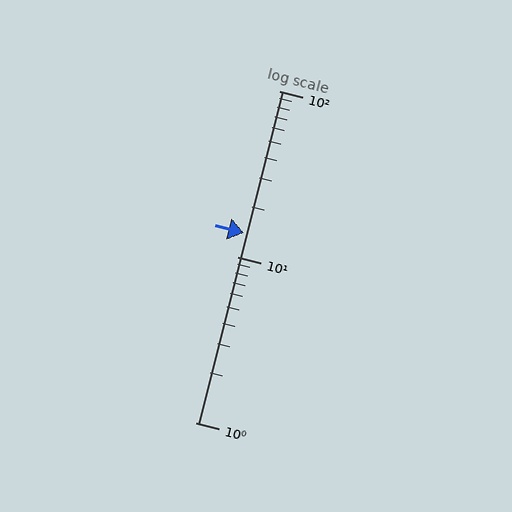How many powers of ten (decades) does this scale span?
The scale spans 2 decades, from 1 to 100.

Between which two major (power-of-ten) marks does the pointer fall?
The pointer is between 10 and 100.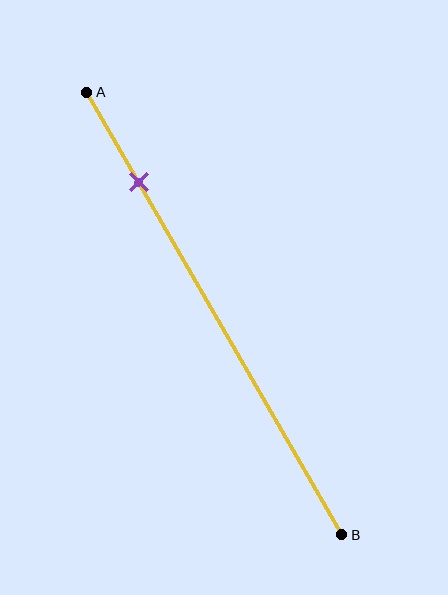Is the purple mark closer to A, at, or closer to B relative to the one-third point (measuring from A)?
The purple mark is closer to point A than the one-third point of segment AB.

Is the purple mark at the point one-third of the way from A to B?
No, the mark is at about 20% from A, not at the 33% one-third point.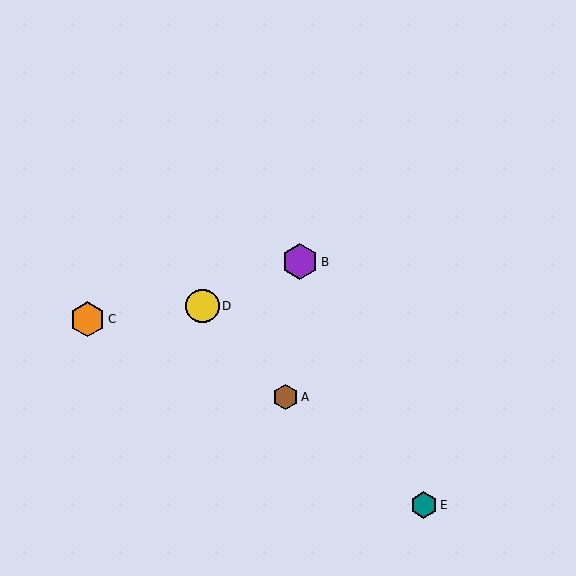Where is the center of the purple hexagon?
The center of the purple hexagon is at (300, 262).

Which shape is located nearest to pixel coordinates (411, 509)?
The teal hexagon (labeled E) at (424, 505) is nearest to that location.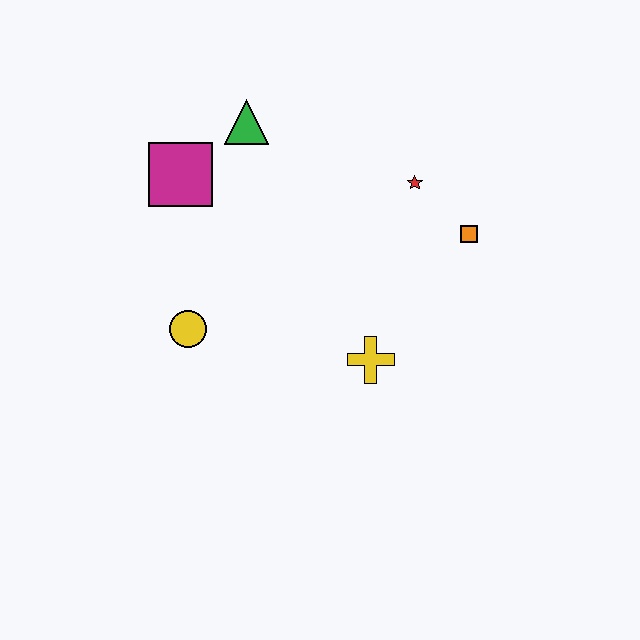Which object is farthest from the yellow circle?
The orange square is farthest from the yellow circle.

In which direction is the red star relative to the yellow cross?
The red star is above the yellow cross.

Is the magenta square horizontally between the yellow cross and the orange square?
No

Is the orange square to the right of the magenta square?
Yes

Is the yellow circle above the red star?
No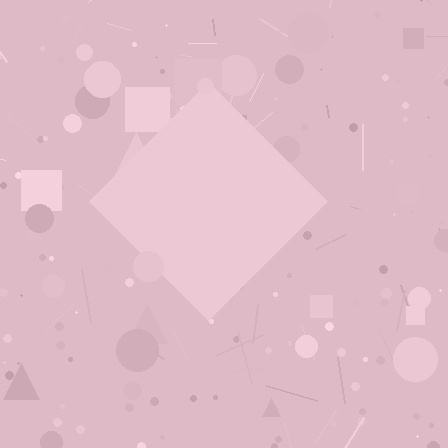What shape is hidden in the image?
A diamond is hidden in the image.